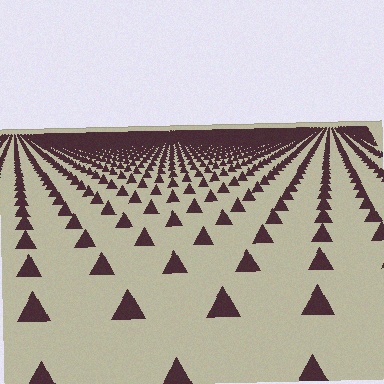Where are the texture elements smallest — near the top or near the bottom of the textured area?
Near the top.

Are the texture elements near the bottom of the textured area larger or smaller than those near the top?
Larger. Near the bottom, elements are closer to the viewer and appear at a bigger on-screen size.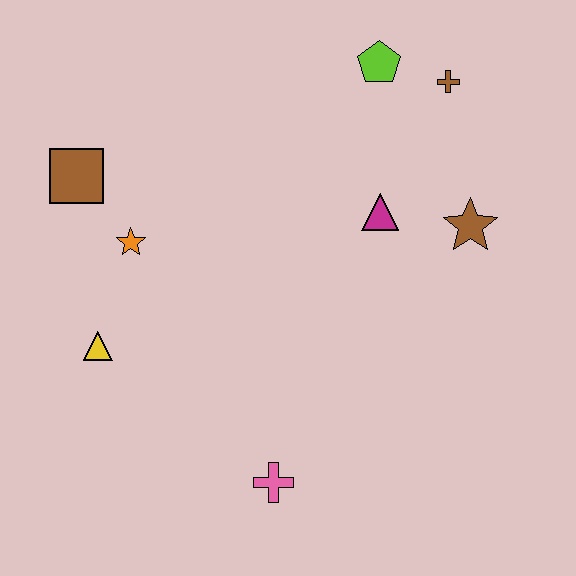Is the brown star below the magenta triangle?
Yes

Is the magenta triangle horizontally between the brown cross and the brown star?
No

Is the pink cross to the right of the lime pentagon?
No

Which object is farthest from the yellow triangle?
The brown cross is farthest from the yellow triangle.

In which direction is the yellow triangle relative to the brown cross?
The yellow triangle is to the left of the brown cross.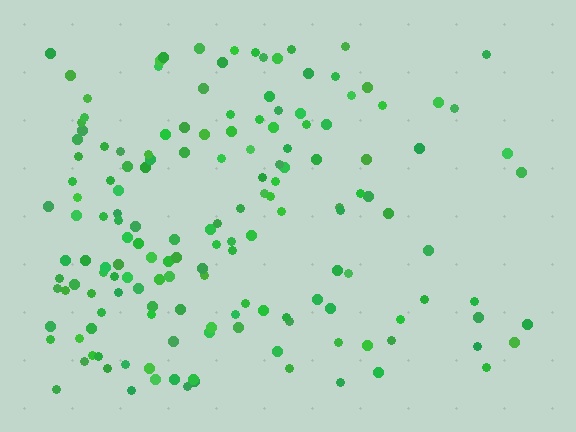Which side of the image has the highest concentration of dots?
The left.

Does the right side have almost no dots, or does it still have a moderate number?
Still a moderate number, just noticeably fewer than the left.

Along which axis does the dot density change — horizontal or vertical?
Horizontal.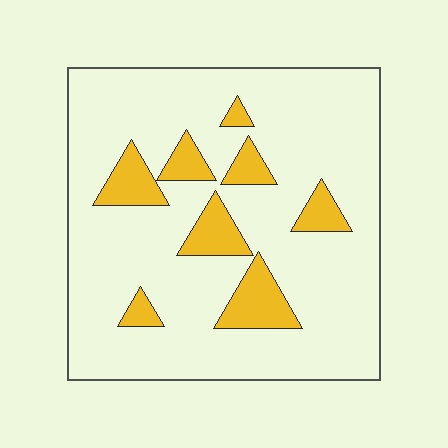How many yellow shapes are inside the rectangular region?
8.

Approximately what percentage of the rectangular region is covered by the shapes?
Approximately 15%.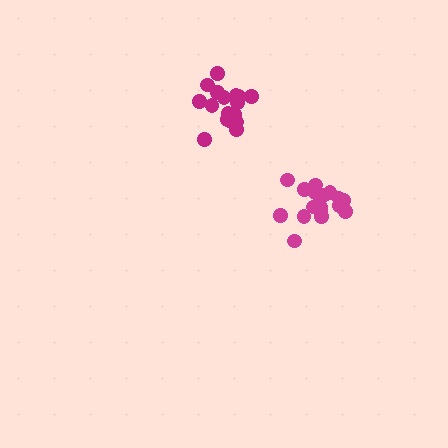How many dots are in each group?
Group 1: 17 dots, Group 2: 20 dots (37 total).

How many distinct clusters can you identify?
There are 2 distinct clusters.